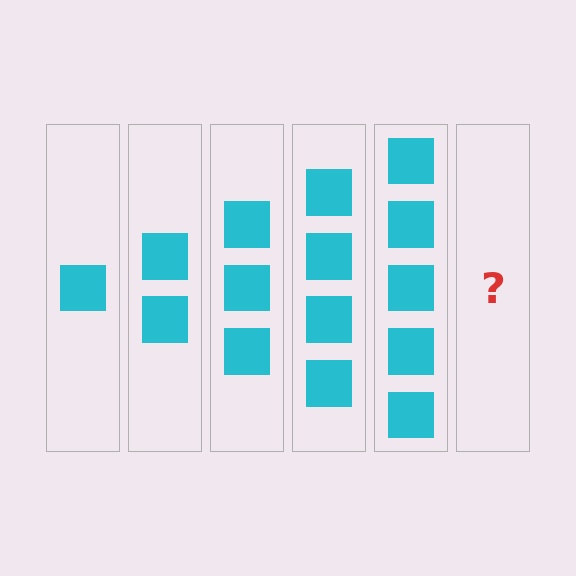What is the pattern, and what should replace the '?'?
The pattern is that each step adds one more square. The '?' should be 6 squares.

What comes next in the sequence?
The next element should be 6 squares.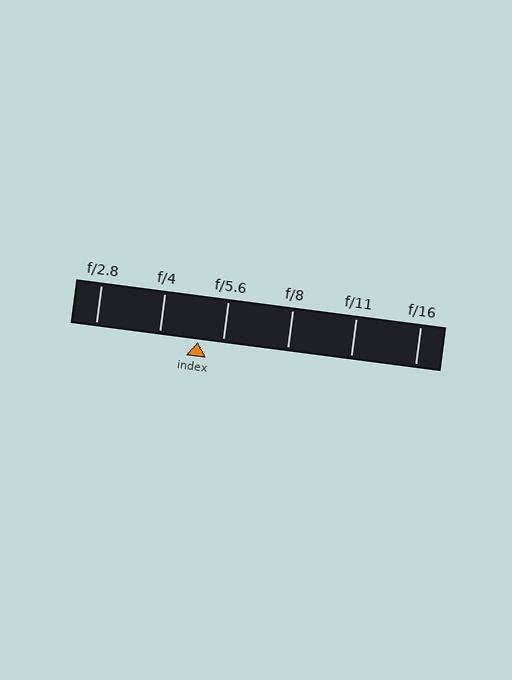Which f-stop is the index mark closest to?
The index mark is closest to f/5.6.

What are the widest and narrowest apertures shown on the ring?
The widest aperture shown is f/2.8 and the narrowest is f/16.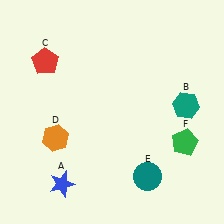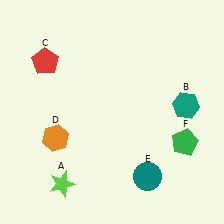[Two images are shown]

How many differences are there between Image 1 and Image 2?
There is 1 difference between the two images.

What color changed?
The star (A) changed from blue in Image 1 to lime in Image 2.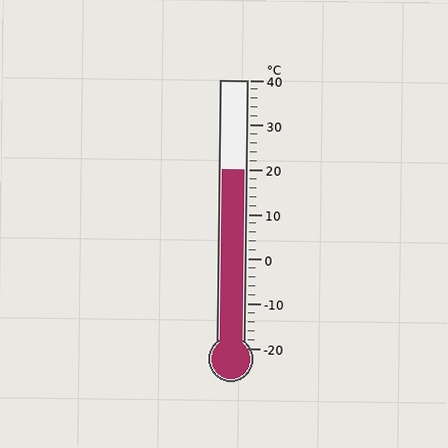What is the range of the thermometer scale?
The thermometer scale ranges from -20°C to 40°C.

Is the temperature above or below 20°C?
The temperature is at 20°C.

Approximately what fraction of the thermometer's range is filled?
The thermometer is filled to approximately 65% of its range.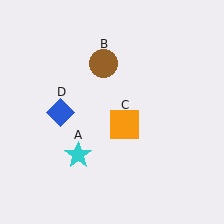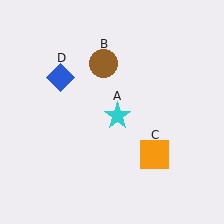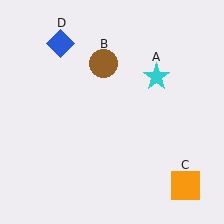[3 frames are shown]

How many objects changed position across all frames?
3 objects changed position: cyan star (object A), orange square (object C), blue diamond (object D).